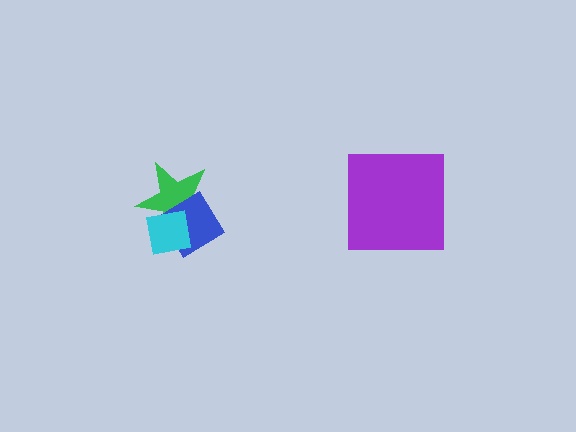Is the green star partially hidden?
Yes, it is partially covered by another shape.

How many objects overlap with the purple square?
0 objects overlap with the purple square.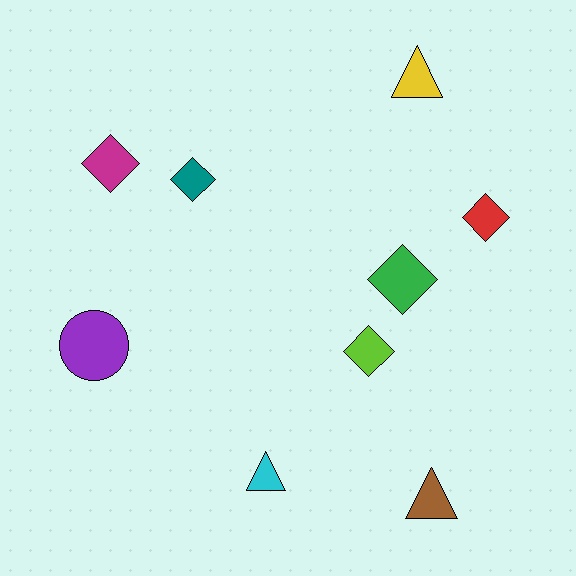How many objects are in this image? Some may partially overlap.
There are 9 objects.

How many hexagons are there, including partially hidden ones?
There are no hexagons.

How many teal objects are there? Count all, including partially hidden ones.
There is 1 teal object.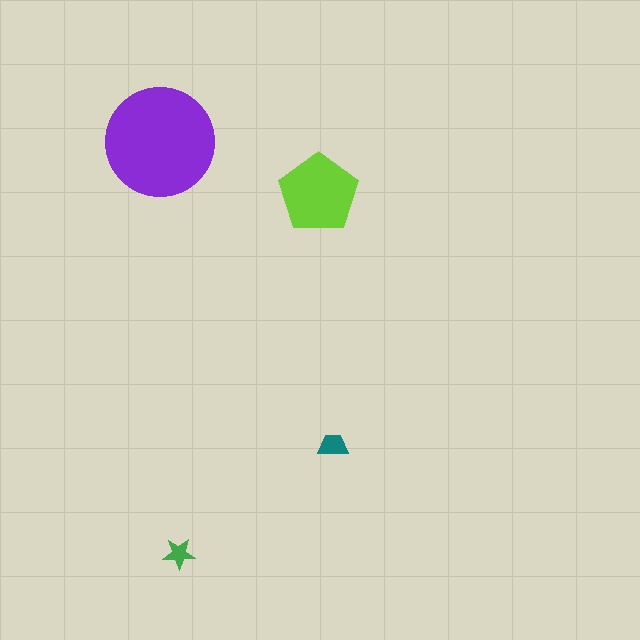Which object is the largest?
The purple circle.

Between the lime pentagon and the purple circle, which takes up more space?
The purple circle.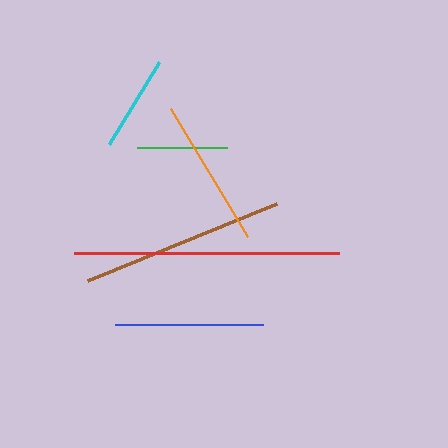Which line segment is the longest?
The red line is the longest at approximately 265 pixels.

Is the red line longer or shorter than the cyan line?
The red line is longer than the cyan line.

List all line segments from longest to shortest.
From longest to shortest: red, brown, orange, blue, cyan, green.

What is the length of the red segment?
The red segment is approximately 265 pixels long.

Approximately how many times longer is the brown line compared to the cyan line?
The brown line is approximately 2.1 times the length of the cyan line.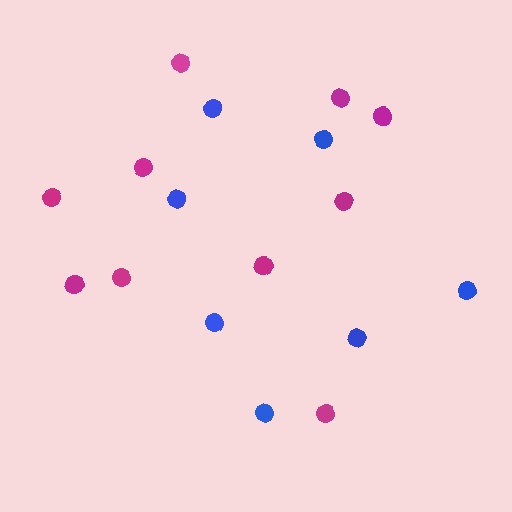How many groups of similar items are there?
There are 2 groups: one group of blue circles (7) and one group of magenta circles (10).